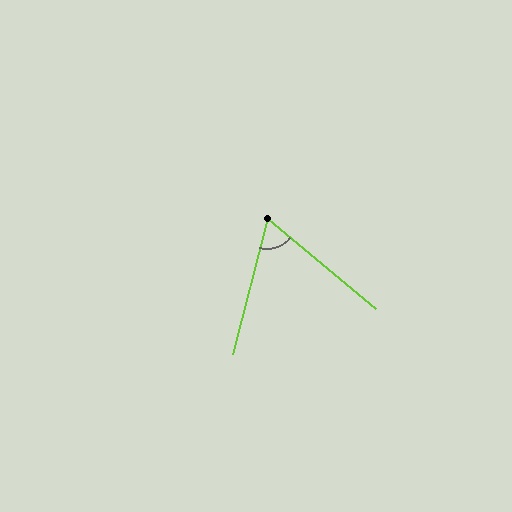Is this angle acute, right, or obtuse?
It is acute.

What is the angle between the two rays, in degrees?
Approximately 64 degrees.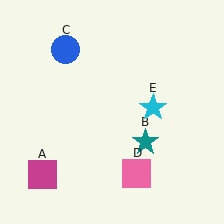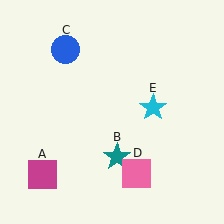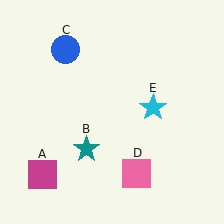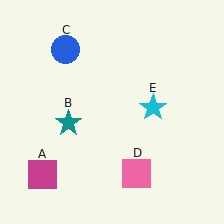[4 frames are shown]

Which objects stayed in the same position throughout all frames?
Magenta square (object A) and blue circle (object C) and pink square (object D) and cyan star (object E) remained stationary.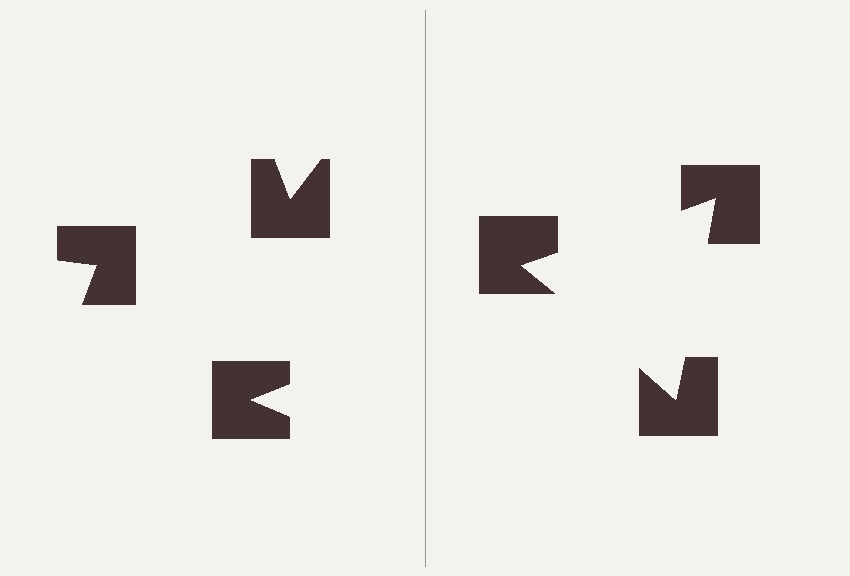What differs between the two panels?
The notched squares are positioned identically on both sides; only the wedge orientations differ. On the right they align to a triangle; on the left they are misaligned.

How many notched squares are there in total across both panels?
6 — 3 on each side.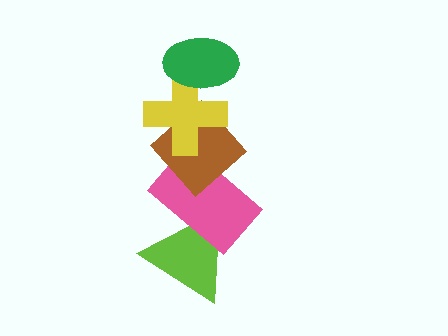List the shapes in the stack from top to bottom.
From top to bottom: the green ellipse, the yellow cross, the brown diamond, the pink rectangle, the lime triangle.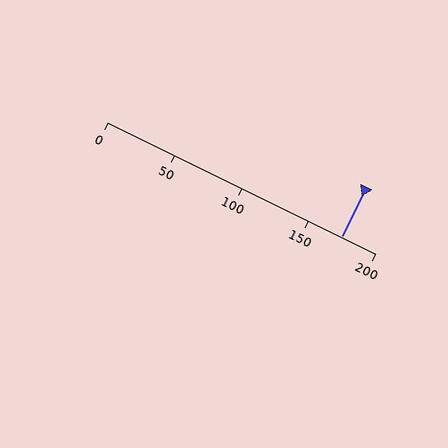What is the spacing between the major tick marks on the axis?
The major ticks are spaced 50 apart.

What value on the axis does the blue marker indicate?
The marker indicates approximately 175.